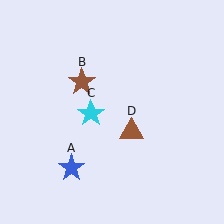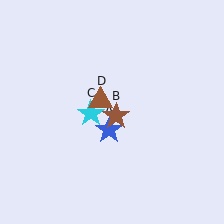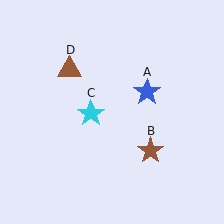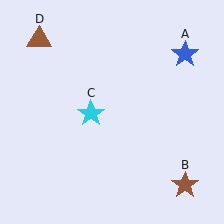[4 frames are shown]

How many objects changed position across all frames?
3 objects changed position: blue star (object A), brown star (object B), brown triangle (object D).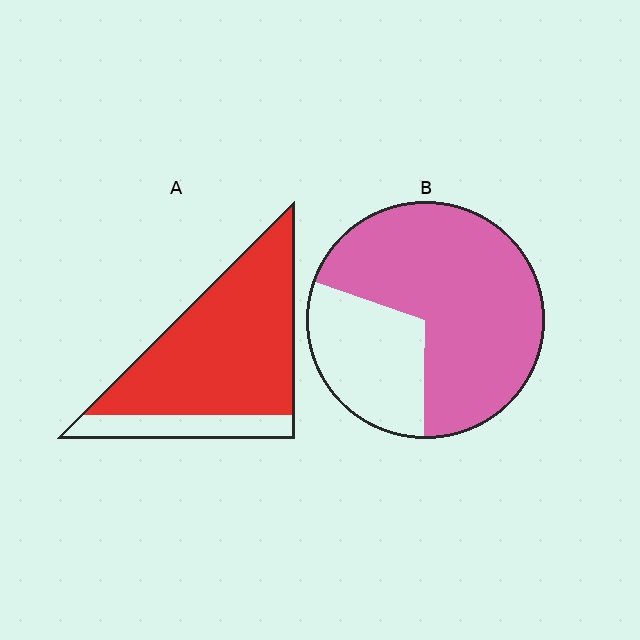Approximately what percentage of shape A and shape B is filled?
A is approximately 80% and B is approximately 70%.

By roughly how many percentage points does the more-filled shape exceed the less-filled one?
By roughly 10 percentage points (A over B).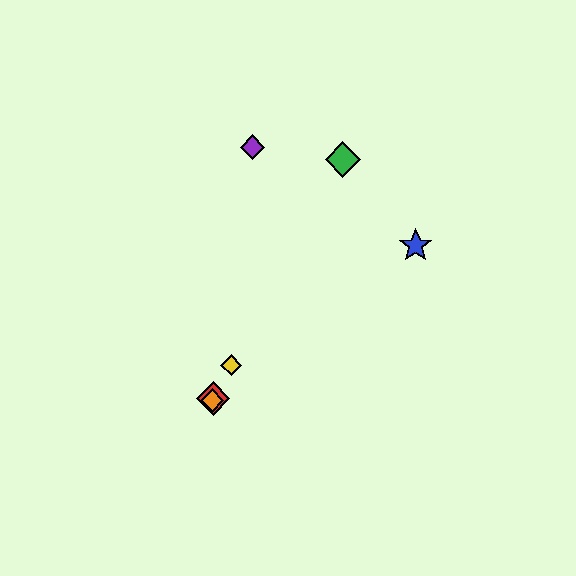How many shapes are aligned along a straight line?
4 shapes (the red diamond, the green diamond, the yellow diamond, the orange diamond) are aligned along a straight line.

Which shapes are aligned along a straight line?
The red diamond, the green diamond, the yellow diamond, the orange diamond are aligned along a straight line.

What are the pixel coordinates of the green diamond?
The green diamond is at (343, 159).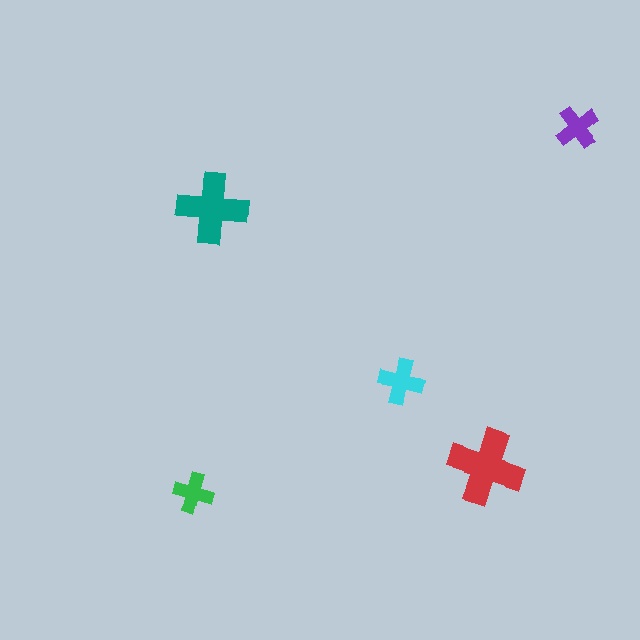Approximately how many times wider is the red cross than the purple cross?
About 2 times wider.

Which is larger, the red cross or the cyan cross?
The red one.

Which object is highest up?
The purple cross is topmost.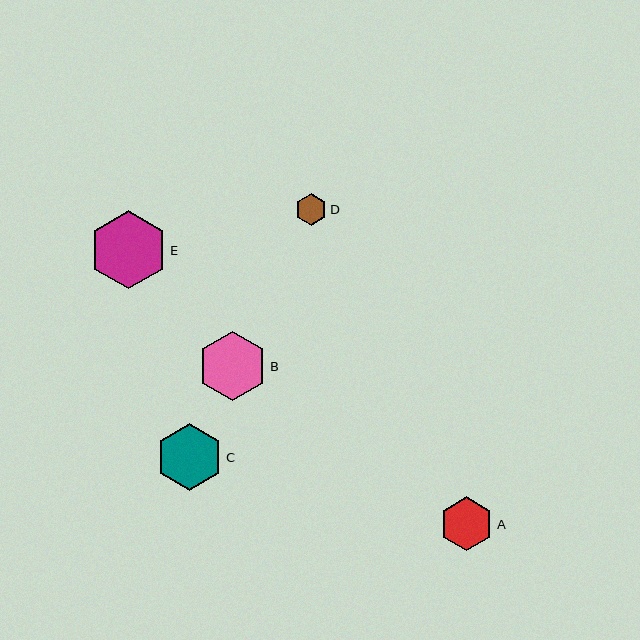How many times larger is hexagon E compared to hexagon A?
Hexagon E is approximately 1.4 times the size of hexagon A.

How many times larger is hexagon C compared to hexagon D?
Hexagon C is approximately 2.1 times the size of hexagon D.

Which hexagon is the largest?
Hexagon E is the largest with a size of approximately 78 pixels.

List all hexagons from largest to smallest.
From largest to smallest: E, B, C, A, D.